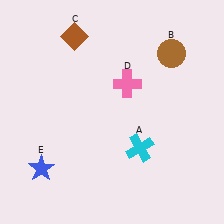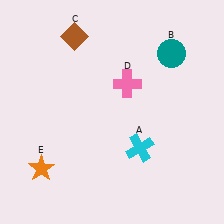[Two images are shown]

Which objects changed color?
B changed from brown to teal. E changed from blue to orange.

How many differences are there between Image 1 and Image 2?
There are 2 differences between the two images.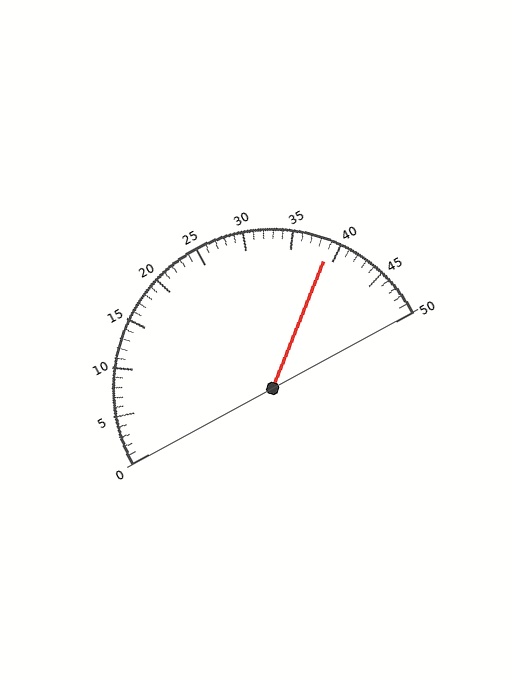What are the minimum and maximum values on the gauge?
The gauge ranges from 0 to 50.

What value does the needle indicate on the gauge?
The needle indicates approximately 39.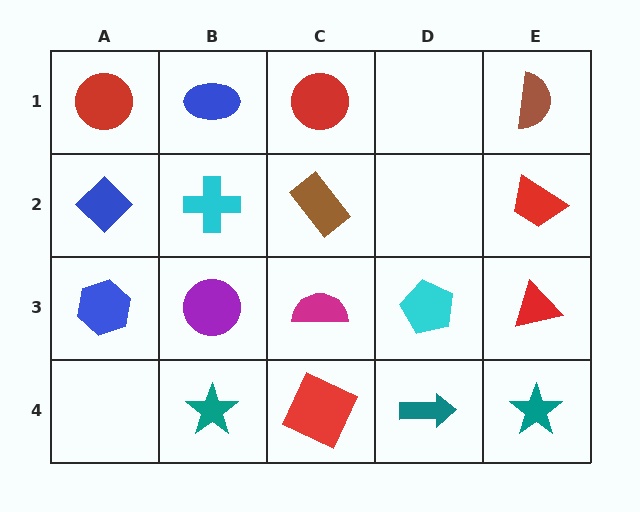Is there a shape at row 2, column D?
No, that cell is empty.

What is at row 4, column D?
A teal arrow.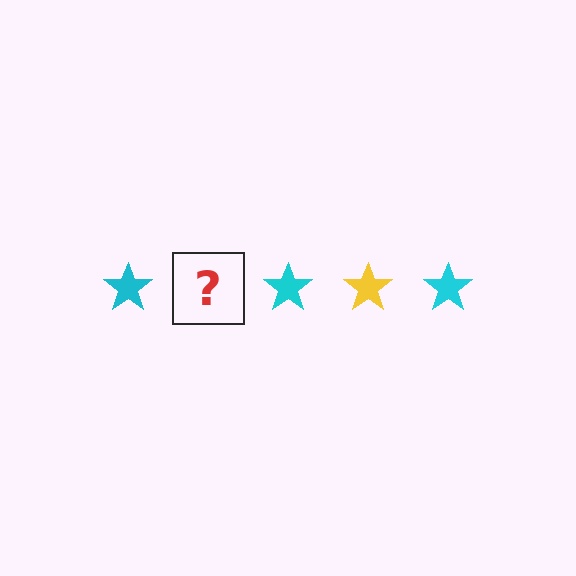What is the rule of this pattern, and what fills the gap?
The rule is that the pattern cycles through cyan, yellow stars. The gap should be filled with a yellow star.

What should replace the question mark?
The question mark should be replaced with a yellow star.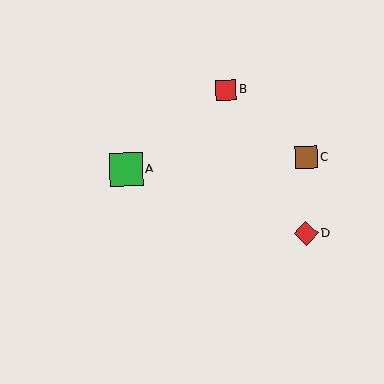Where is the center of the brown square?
The center of the brown square is at (306, 157).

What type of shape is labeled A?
Shape A is a green square.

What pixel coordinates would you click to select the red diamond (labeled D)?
Click at (306, 234) to select the red diamond D.